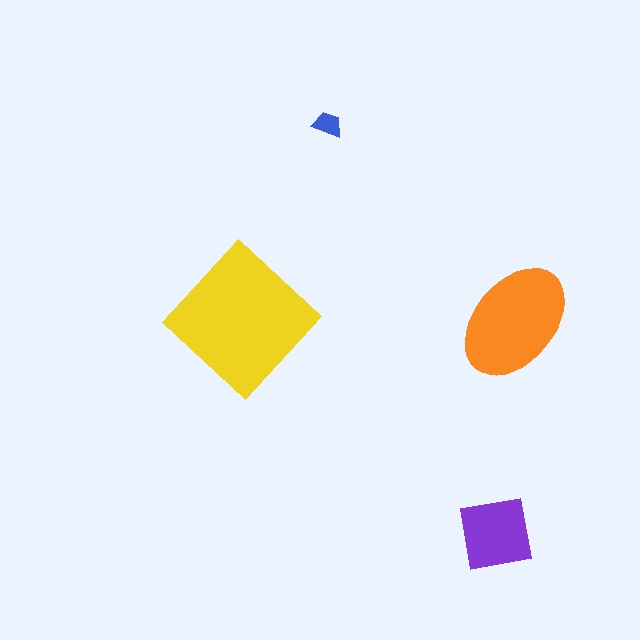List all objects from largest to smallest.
The yellow diamond, the orange ellipse, the purple square, the blue trapezoid.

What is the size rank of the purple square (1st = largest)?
3rd.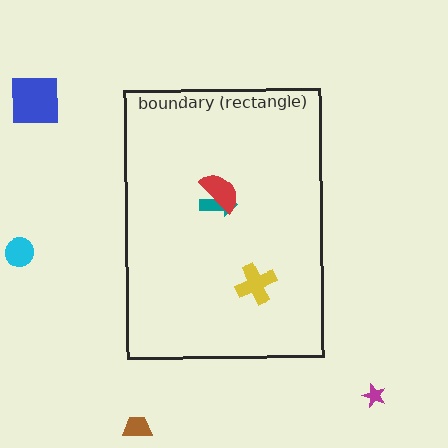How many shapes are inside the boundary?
3 inside, 4 outside.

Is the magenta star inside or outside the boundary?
Outside.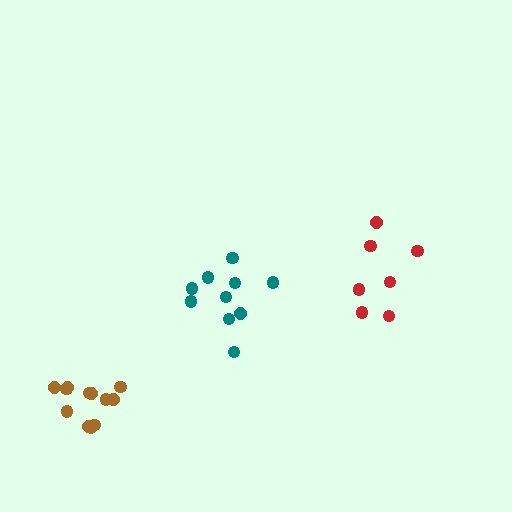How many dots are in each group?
Group 1: 10 dots, Group 2: 7 dots, Group 3: 12 dots (29 total).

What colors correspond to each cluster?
The clusters are colored: teal, red, brown.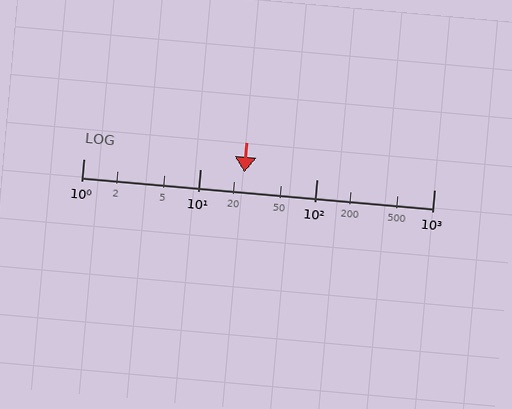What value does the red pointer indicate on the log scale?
The pointer indicates approximately 24.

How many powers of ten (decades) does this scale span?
The scale spans 3 decades, from 1 to 1000.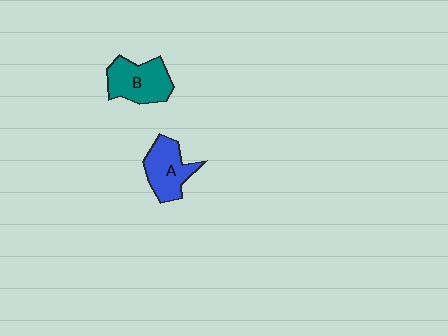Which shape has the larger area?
Shape B (teal).